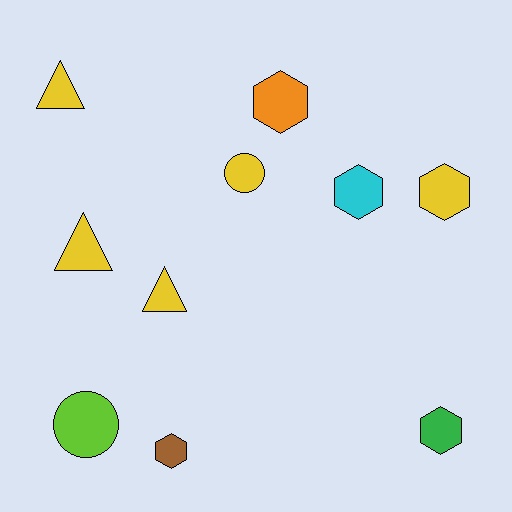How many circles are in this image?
There are 2 circles.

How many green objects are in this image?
There is 1 green object.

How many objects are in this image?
There are 10 objects.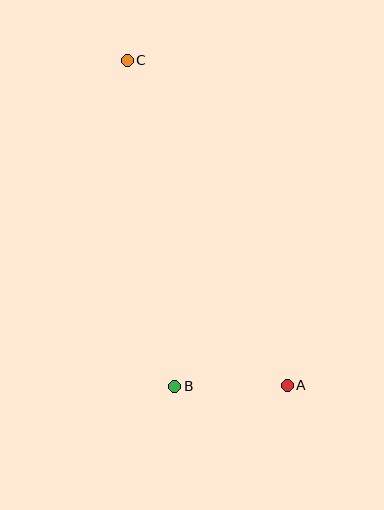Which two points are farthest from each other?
Points A and C are farthest from each other.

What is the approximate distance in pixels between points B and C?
The distance between B and C is approximately 329 pixels.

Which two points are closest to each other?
Points A and B are closest to each other.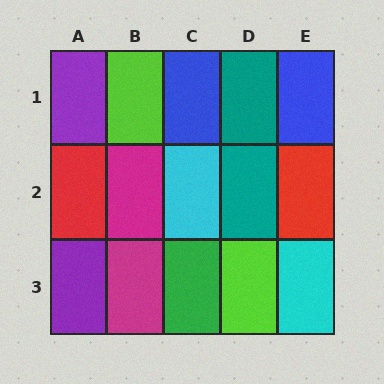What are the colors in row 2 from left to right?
Red, magenta, cyan, teal, red.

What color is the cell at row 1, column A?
Purple.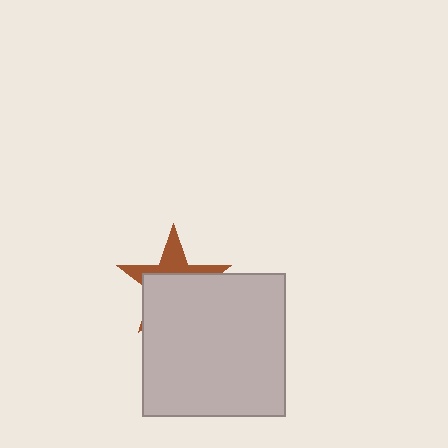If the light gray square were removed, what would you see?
You would see the complete brown star.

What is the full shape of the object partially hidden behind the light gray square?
The partially hidden object is a brown star.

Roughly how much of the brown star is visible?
A small part of it is visible (roughly 36%).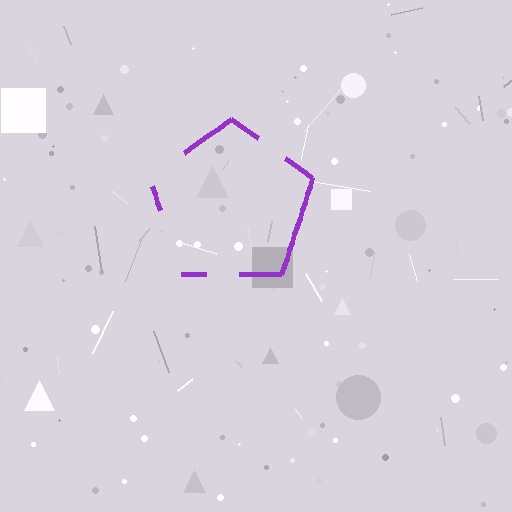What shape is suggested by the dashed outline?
The dashed outline suggests a pentagon.